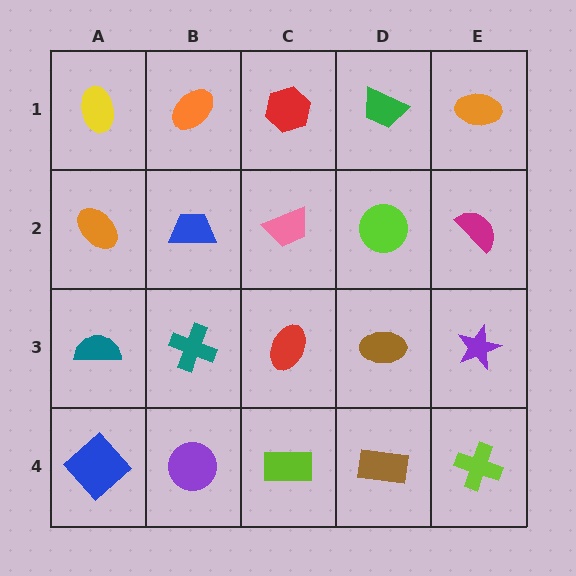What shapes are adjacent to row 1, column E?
A magenta semicircle (row 2, column E), a green trapezoid (row 1, column D).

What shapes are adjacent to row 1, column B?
A blue trapezoid (row 2, column B), a yellow ellipse (row 1, column A), a red hexagon (row 1, column C).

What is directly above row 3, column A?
An orange ellipse.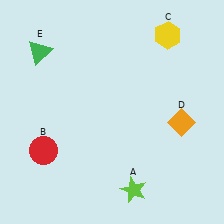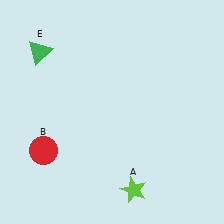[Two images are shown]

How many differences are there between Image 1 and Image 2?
There are 2 differences between the two images.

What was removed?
The yellow hexagon (C), the orange diamond (D) were removed in Image 2.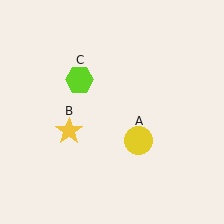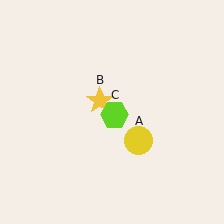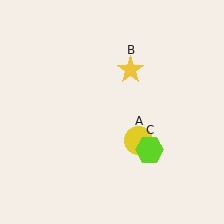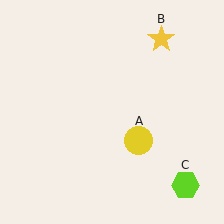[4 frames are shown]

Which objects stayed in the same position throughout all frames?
Yellow circle (object A) remained stationary.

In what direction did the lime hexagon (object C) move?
The lime hexagon (object C) moved down and to the right.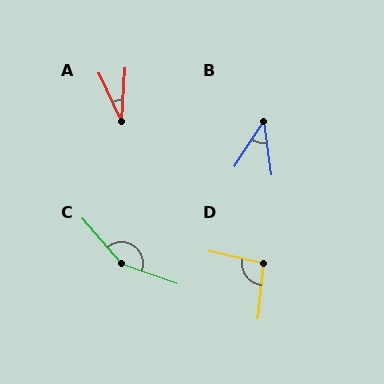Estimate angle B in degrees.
Approximately 40 degrees.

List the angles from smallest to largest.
A (28°), B (40°), D (98°), C (150°).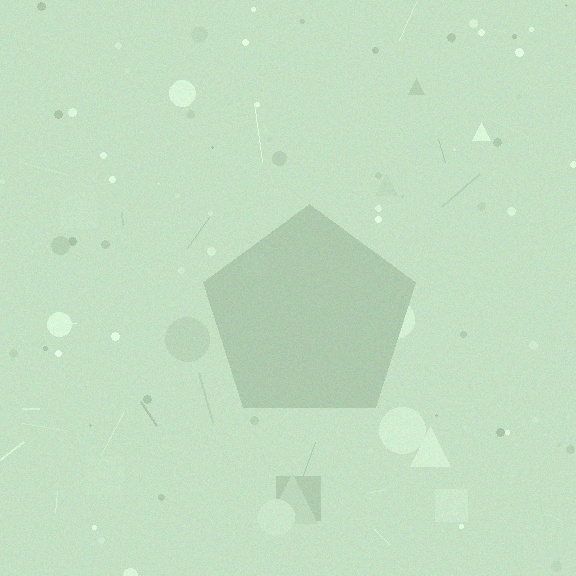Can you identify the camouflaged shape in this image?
The camouflaged shape is a pentagon.